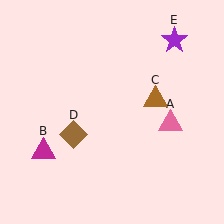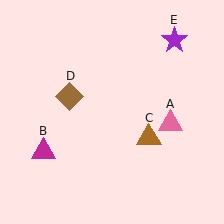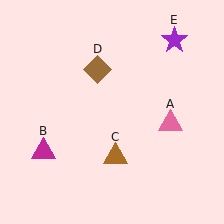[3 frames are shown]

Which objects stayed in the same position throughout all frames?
Pink triangle (object A) and magenta triangle (object B) and purple star (object E) remained stationary.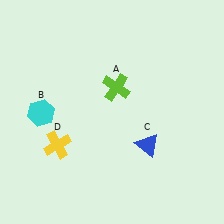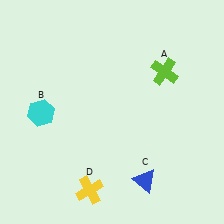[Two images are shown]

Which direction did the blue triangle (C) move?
The blue triangle (C) moved down.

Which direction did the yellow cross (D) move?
The yellow cross (D) moved down.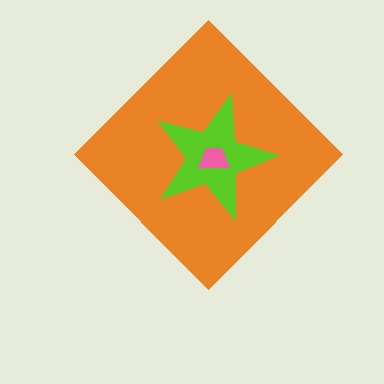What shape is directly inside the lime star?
The pink trapezoid.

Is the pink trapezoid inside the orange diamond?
Yes.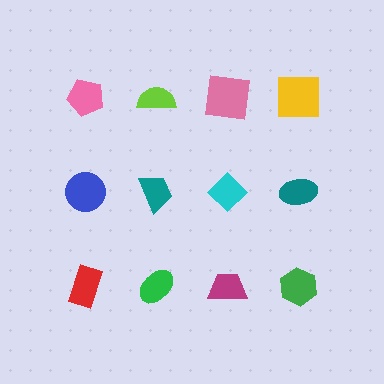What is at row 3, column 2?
A green ellipse.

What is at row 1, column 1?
A pink pentagon.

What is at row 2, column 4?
A teal ellipse.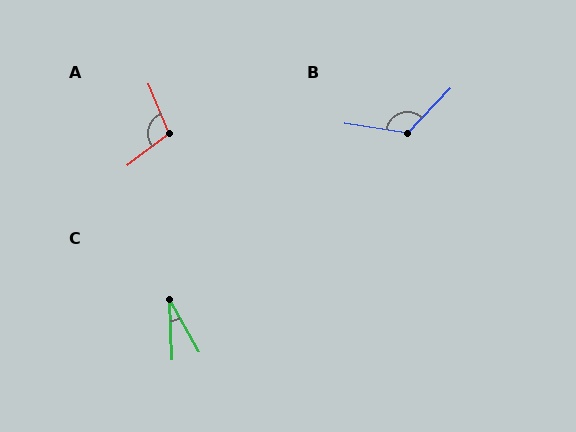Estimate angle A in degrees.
Approximately 106 degrees.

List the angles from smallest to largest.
C (27°), A (106°), B (125°).